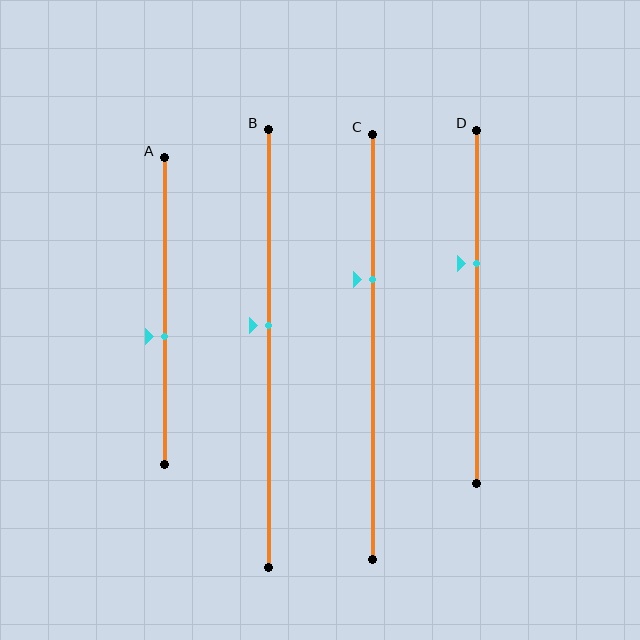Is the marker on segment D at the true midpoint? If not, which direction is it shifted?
No, the marker on segment D is shifted upward by about 12% of the segment length.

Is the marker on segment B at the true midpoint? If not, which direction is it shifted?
No, the marker on segment B is shifted upward by about 5% of the segment length.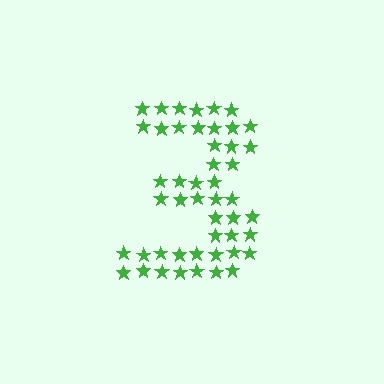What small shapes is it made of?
It is made of small stars.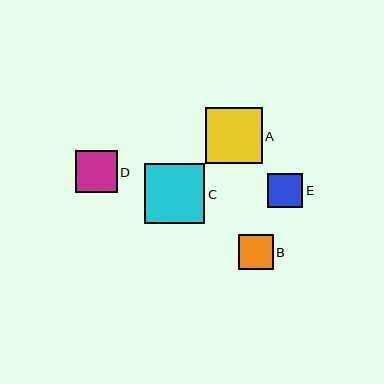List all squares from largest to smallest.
From largest to smallest: C, A, D, E, B.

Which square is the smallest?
Square B is the smallest with a size of approximately 35 pixels.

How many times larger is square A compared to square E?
Square A is approximately 1.6 times the size of square E.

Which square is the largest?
Square C is the largest with a size of approximately 60 pixels.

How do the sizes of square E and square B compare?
Square E and square B are approximately the same size.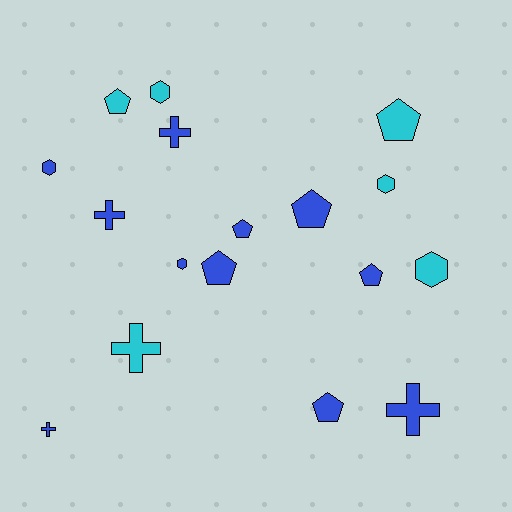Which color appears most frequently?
Blue, with 11 objects.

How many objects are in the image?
There are 17 objects.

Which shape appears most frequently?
Pentagon, with 7 objects.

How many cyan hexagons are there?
There are 3 cyan hexagons.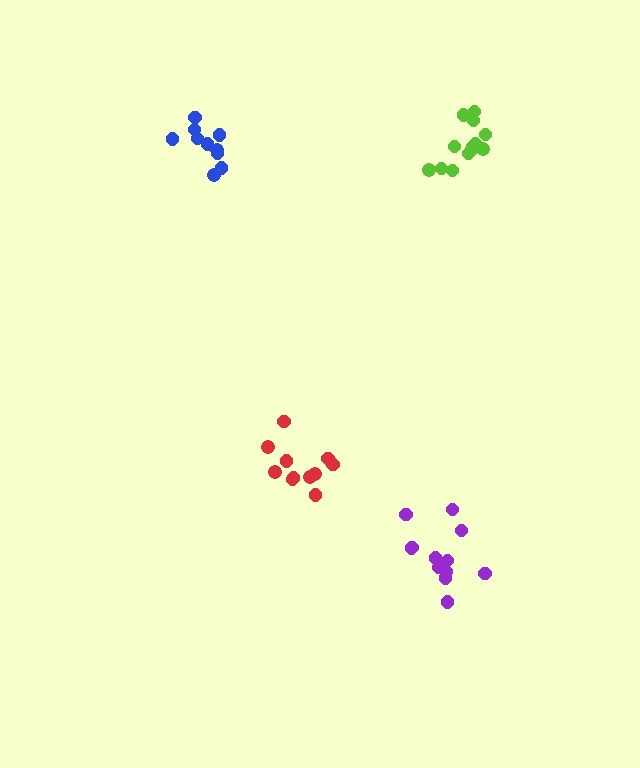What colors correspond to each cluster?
The clusters are colored: red, purple, blue, lime.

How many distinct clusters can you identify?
There are 4 distinct clusters.